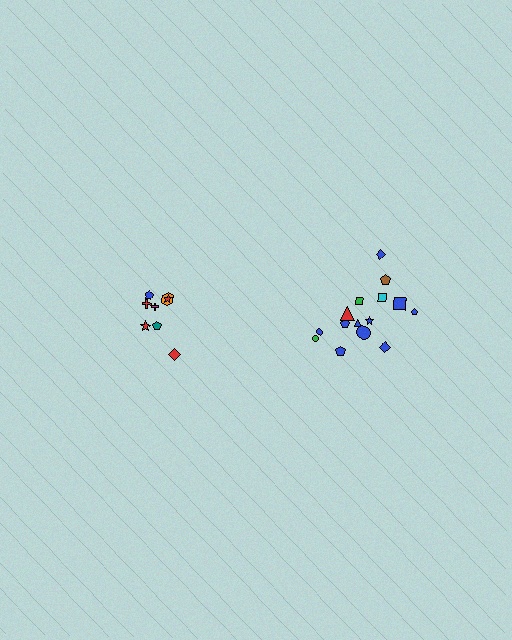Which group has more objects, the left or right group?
The right group.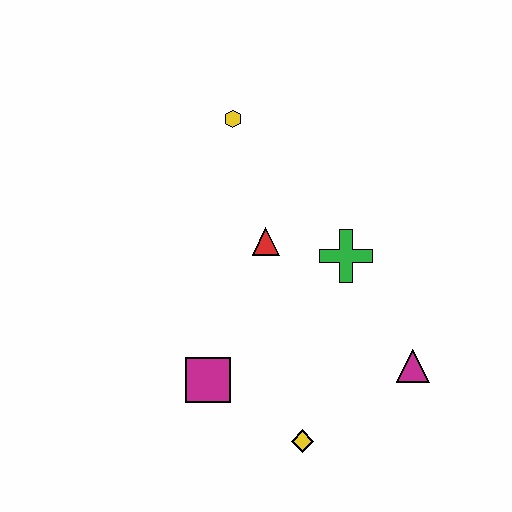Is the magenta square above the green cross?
No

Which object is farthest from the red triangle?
The yellow diamond is farthest from the red triangle.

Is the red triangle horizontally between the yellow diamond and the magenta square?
Yes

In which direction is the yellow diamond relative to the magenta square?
The yellow diamond is to the right of the magenta square.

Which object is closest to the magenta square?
The yellow diamond is closest to the magenta square.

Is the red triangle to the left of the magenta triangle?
Yes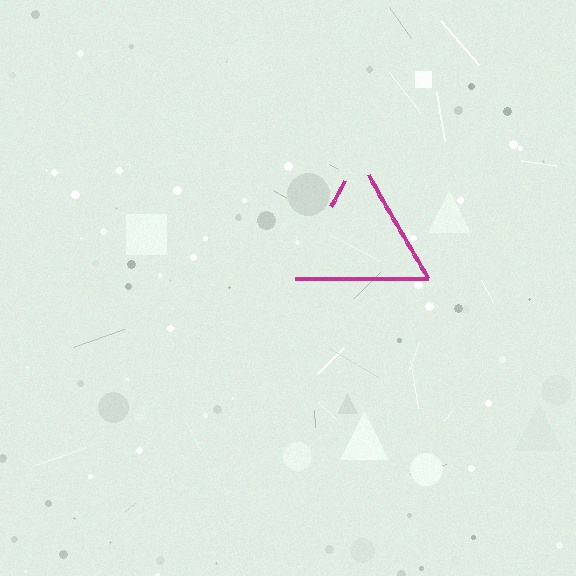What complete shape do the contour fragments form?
The contour fragments form a triangle.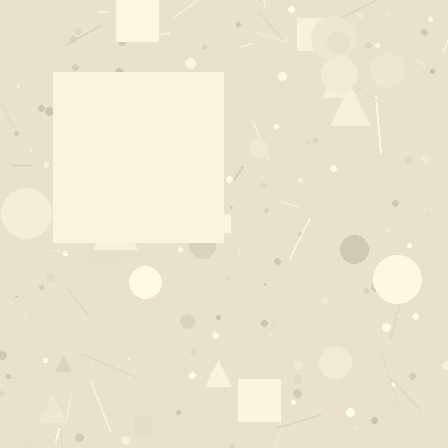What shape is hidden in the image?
A square is hidden in the image.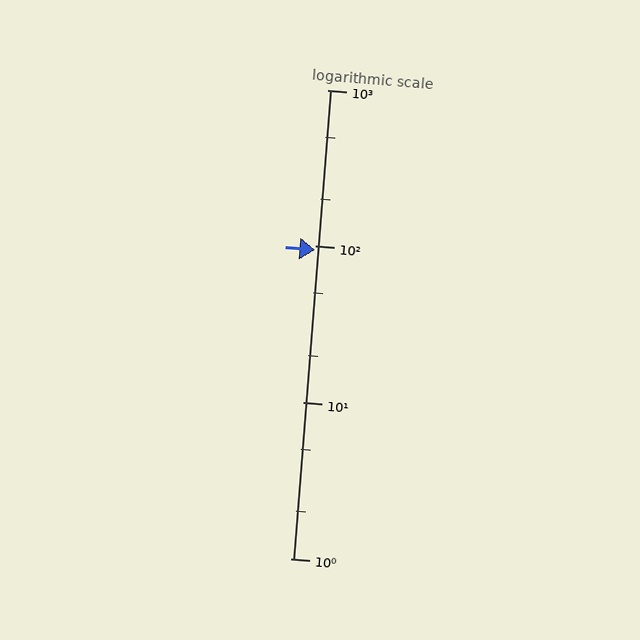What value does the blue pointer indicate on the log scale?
The pointer indicates approximately 94.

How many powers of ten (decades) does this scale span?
The scale spans 3 decades, from 1 to 1000.